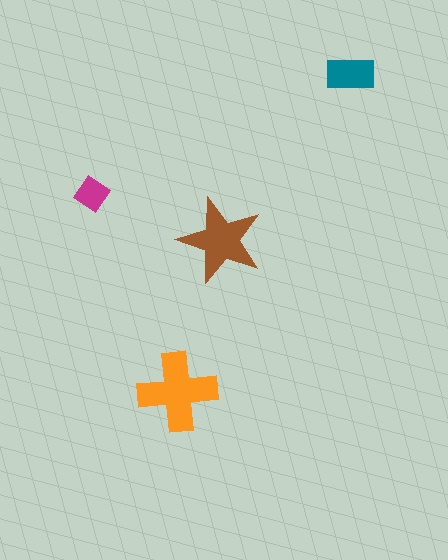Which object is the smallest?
The magenta diamond.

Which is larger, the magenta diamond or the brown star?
The brown star.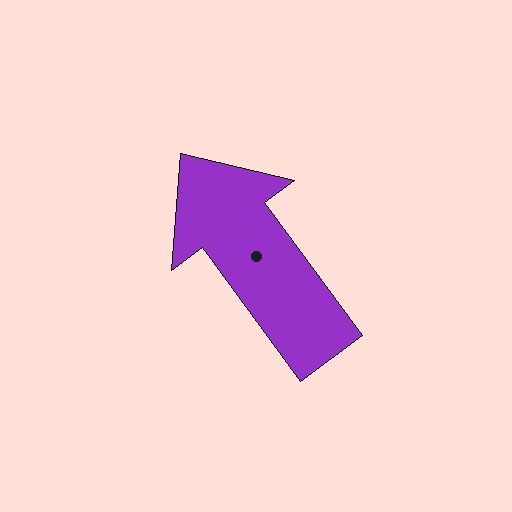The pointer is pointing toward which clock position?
Roughly 11 o'clock.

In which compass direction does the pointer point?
Northwest.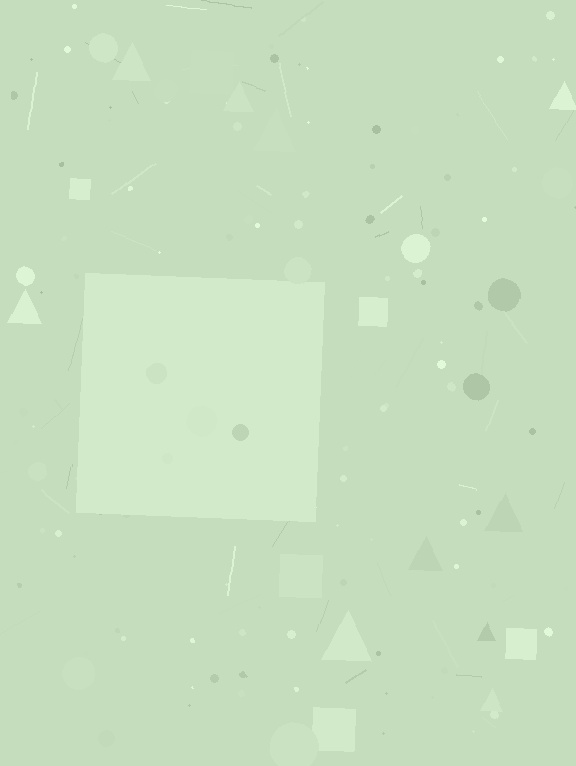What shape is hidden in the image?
A square is hidden in the image.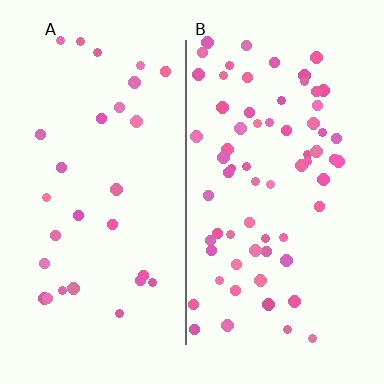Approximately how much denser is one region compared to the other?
Approximately 2.3× — region B over region A.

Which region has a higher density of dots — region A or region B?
B (the right).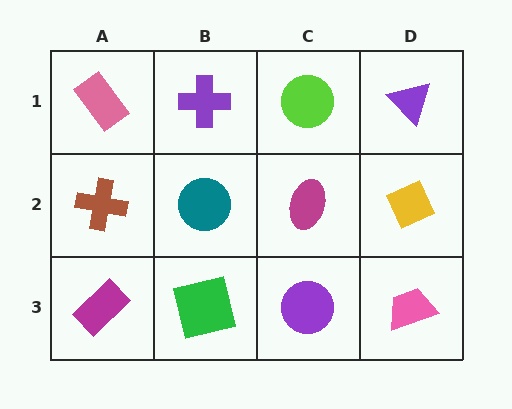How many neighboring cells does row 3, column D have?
2.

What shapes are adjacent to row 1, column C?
A magenta ellipse (row 2, column C), a purple cross (row 1, column B), a purple triangle (row 1, column D).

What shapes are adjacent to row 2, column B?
A purple cross (row 1, column B), a green square (row 3, column B), a brown cross (row 2, column A), a magenta ellipse (row 2, column C).